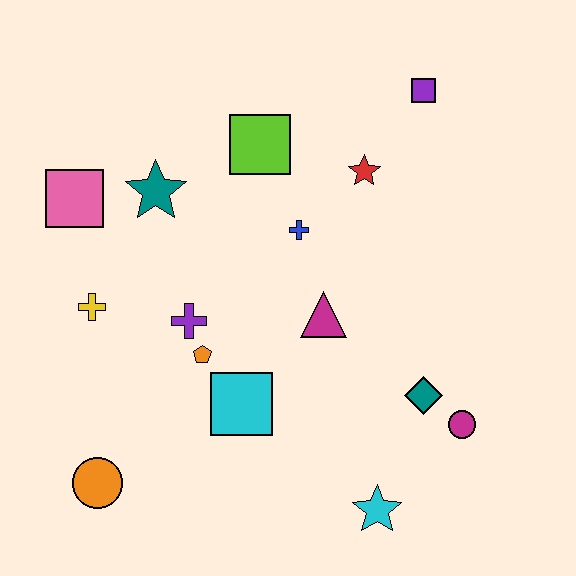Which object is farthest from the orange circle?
The purple square is farthest from the orange circle.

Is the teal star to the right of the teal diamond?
No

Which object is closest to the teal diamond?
The magenta circle is closest to the teal diamond.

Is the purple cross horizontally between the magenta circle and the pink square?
Yes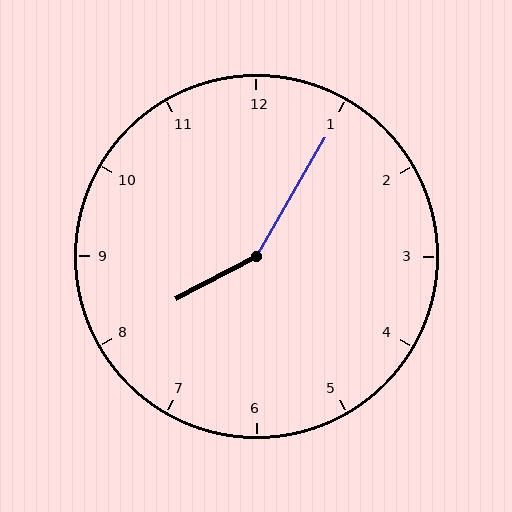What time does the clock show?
8:05.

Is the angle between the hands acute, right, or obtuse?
It is obtuse.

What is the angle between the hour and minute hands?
Approximately 148 degrees.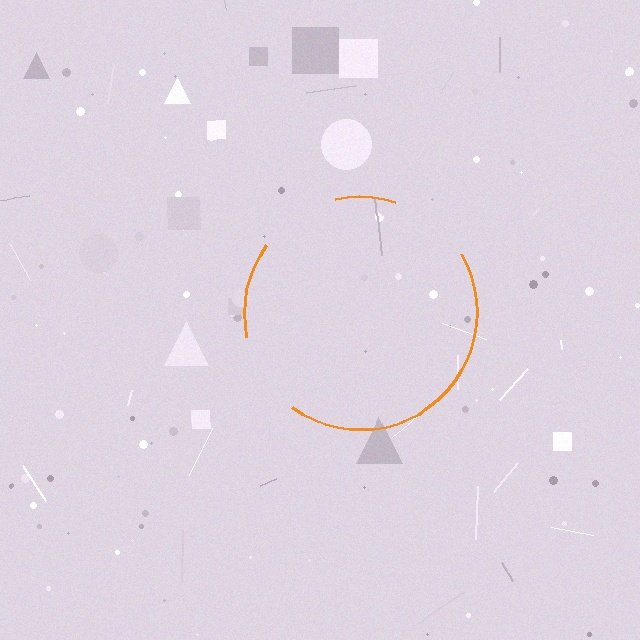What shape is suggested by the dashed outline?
The dashed outline suggests a circle.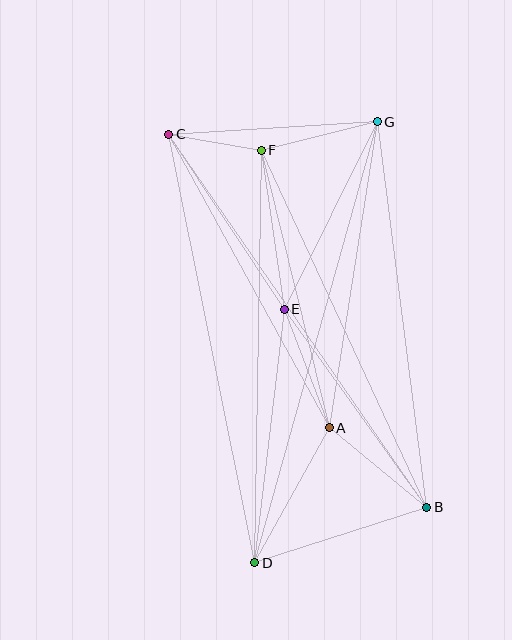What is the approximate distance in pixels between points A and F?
The distance between A and F is approximately 286 pixels.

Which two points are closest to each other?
Points C and F are closest to each other.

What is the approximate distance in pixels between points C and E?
The distance between C and E is approximately 210 pixels.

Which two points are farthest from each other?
Points D and G are farthest from each other.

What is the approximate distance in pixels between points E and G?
The distance between E and G is approximately 209 pixels.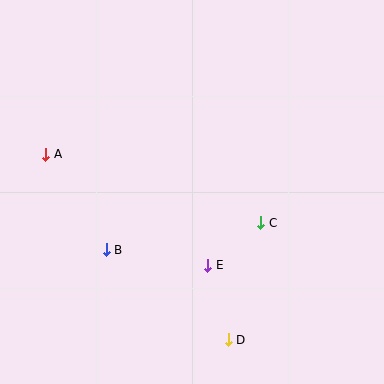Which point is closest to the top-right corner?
Point C is closest to the top-right corner.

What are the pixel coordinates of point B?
Point B is at (106, 250).